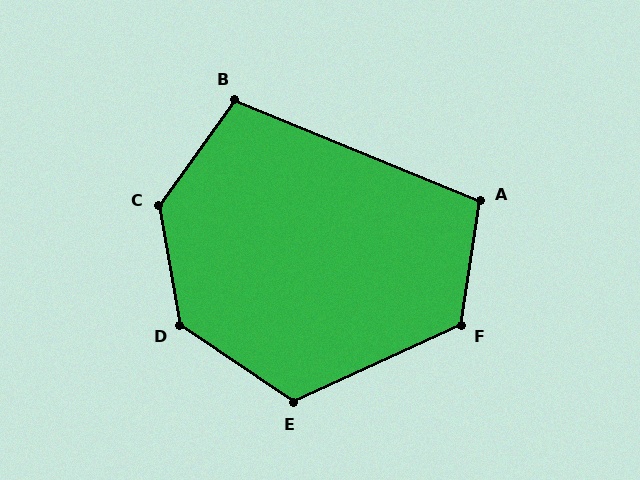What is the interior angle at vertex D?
Approximately 134 degrees (obtuse).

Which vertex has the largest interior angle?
C, at approximately 135 degrees.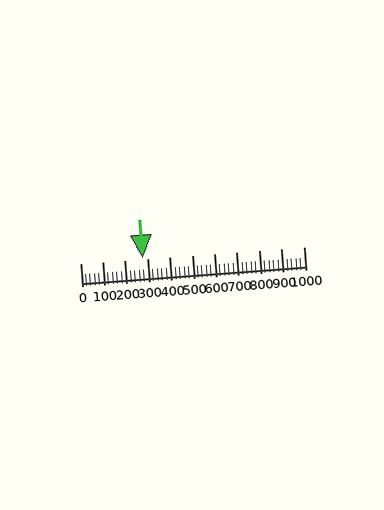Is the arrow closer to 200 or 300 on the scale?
The arrow is closer to 300.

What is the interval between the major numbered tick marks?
The major tick marks are spaced 100 units apart.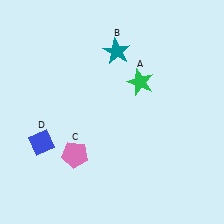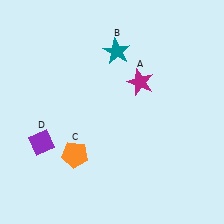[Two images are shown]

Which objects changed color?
A changed from green to magenta. C changed from pink to orange. D changed from blue to purple.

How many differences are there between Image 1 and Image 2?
There are 3 differences between the two images.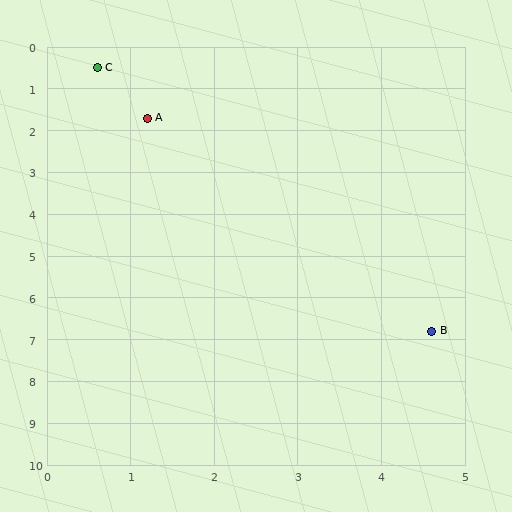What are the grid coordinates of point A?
Point A is at approximately (1.2, 1.7).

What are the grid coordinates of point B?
Point B is at approximately (4.6, 6.8).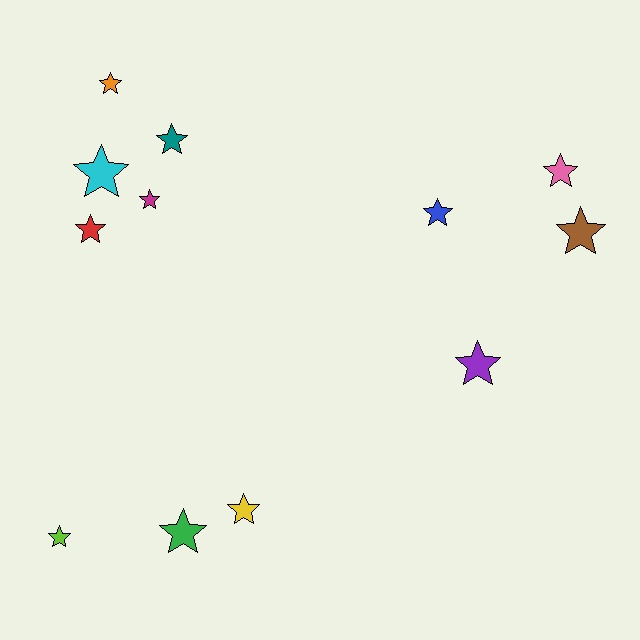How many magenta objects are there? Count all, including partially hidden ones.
There is 1 magenta object.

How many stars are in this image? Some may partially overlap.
There are 12 stars.